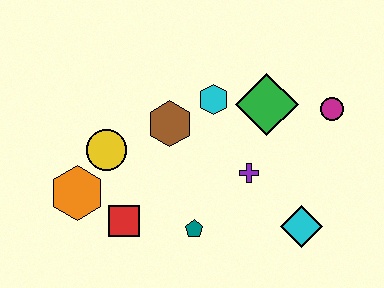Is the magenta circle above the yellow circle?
Yes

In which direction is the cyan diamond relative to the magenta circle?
The cyan diamond is below the magenta circle.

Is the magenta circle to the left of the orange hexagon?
No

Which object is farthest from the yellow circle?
The magenta circle is farthest from the yellow circle.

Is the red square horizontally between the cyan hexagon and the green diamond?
No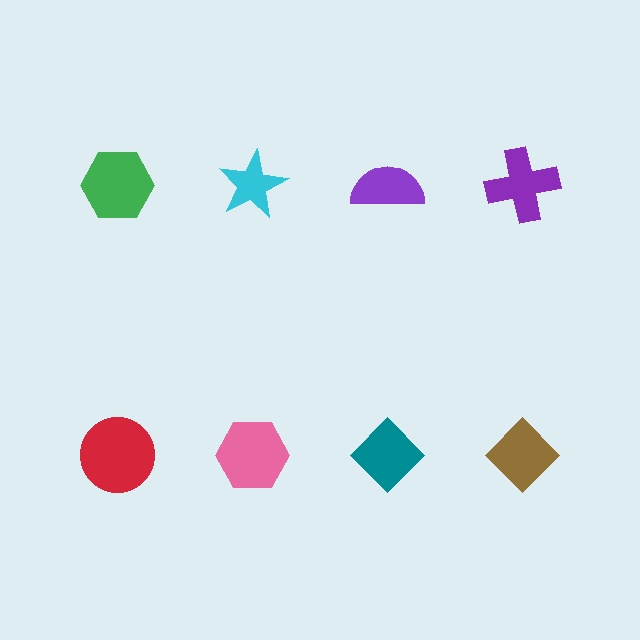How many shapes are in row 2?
4 shapes.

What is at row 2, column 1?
A red circle.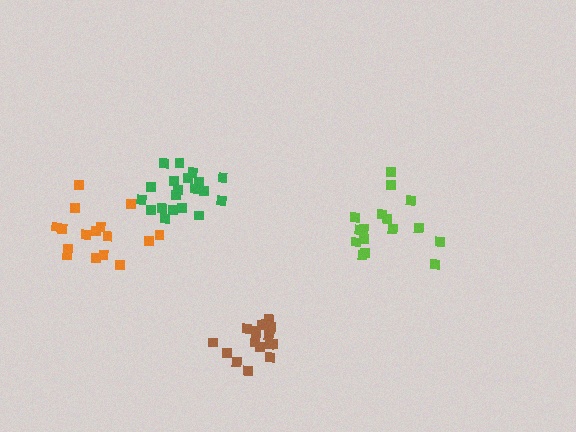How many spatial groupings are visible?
There are 4 spatial groupings.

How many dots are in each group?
Group 1: 16 dots, Group 2: 18 dots, Group 3: 16 dots, Group 4: 20 dots (70 total).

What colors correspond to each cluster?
The clusters are colored: lime, brown, orange, green.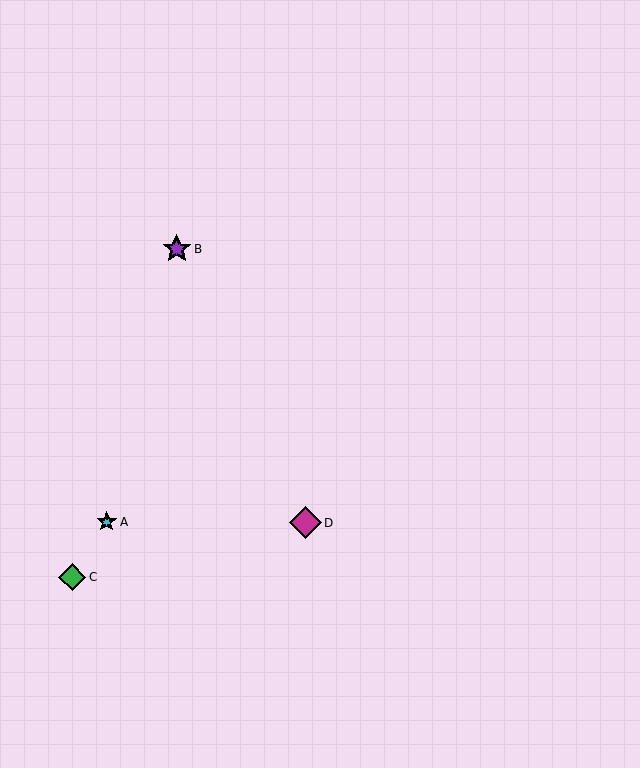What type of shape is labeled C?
Shape C is a green diamond.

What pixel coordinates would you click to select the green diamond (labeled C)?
Click at (72, 577) to select the green diamond C.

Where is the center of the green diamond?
The center of the green diamond is at (72, 577).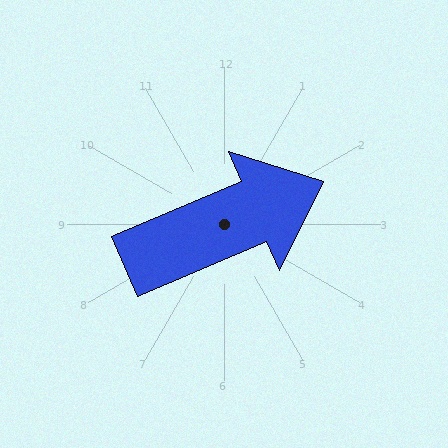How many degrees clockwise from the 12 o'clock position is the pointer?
Approximately 67 degrees.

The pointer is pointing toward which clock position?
Roughly 2 o'clock.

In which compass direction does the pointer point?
Northeast.